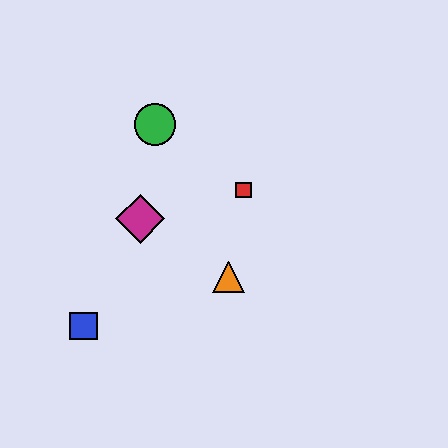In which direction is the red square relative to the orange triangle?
The red square is above the orange triangle.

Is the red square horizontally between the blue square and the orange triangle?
No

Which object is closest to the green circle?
The magenta diamond is closest to the green circle.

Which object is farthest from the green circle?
The blue square is farthest from the green circle.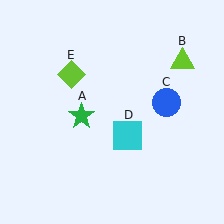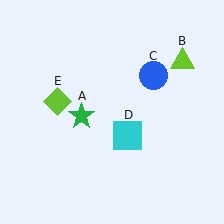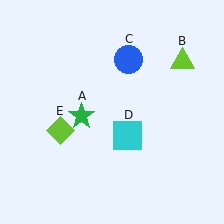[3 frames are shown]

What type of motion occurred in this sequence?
The blue circle (object C), lime diamond (object E) rotated counterclockwise around the center of the scene.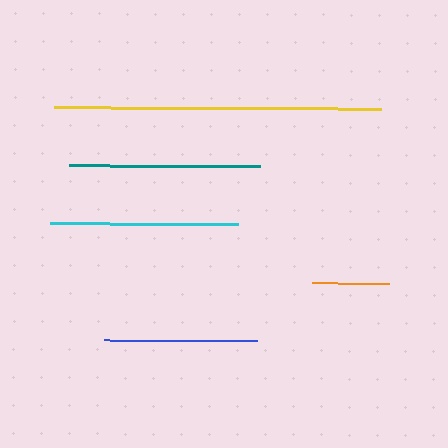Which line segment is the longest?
The yellow line is the longest at approximately 327 pixels.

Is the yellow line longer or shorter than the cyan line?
The yellow line is longer than the cyan line.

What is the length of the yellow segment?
The yellow segment is approximately 327 pixels long.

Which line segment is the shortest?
The orange line is the shortest at approximately 77 pixels.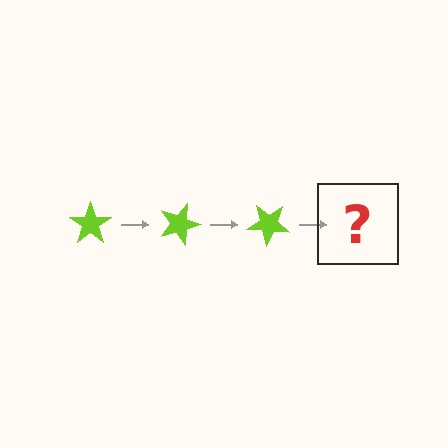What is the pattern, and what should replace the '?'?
The pattern is that the star rotates 20 degrees each step. The '?' should be a lime star rotated 60 degrees.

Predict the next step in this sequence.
The next step is a lime star rotated 60 degrees.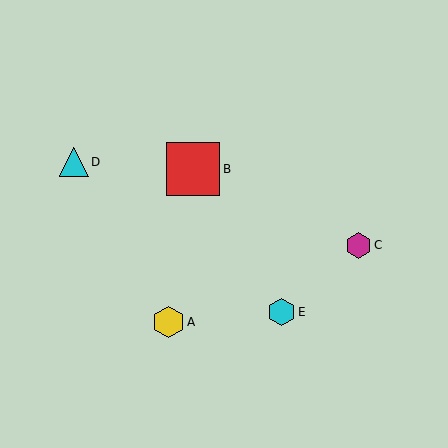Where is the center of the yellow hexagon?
The center of the yellow hexagon is at (169, 322).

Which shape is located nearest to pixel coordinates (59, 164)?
The cyan triangle (labeled D) at (74, 162) is nearest to that location.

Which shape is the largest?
The red square (labeled B) is the largest.